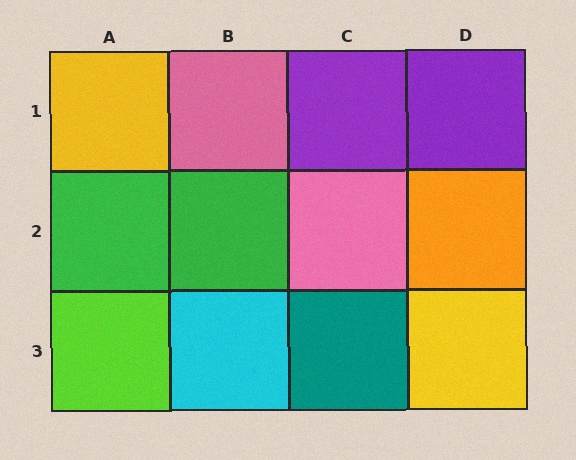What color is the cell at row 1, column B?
Pink.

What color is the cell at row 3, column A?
Lime.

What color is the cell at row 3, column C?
Teal.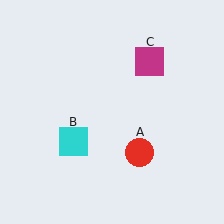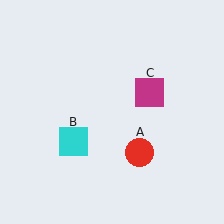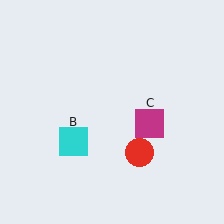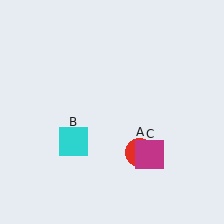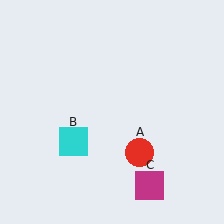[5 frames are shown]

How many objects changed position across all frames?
1 object changed position: magenta square (object C).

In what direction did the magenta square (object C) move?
The magenta square (object C) moved down.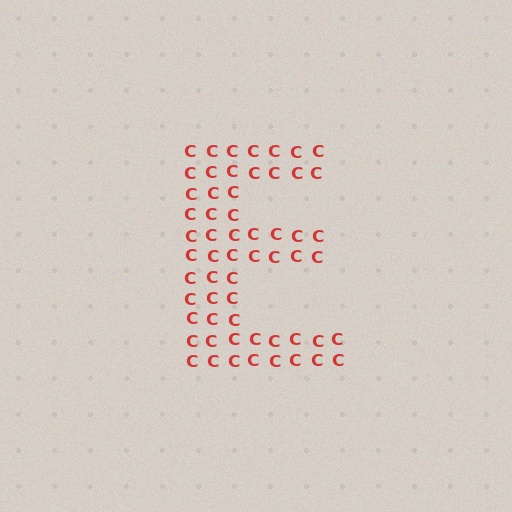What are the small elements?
The small elements are letter C's.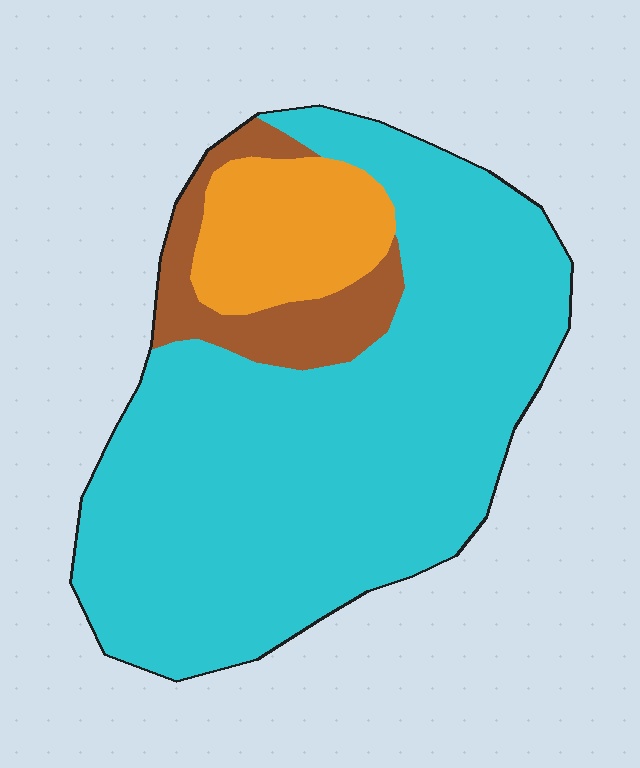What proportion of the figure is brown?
Brown covers around 10% of the figure.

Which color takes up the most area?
Cyan, at roughly 75%.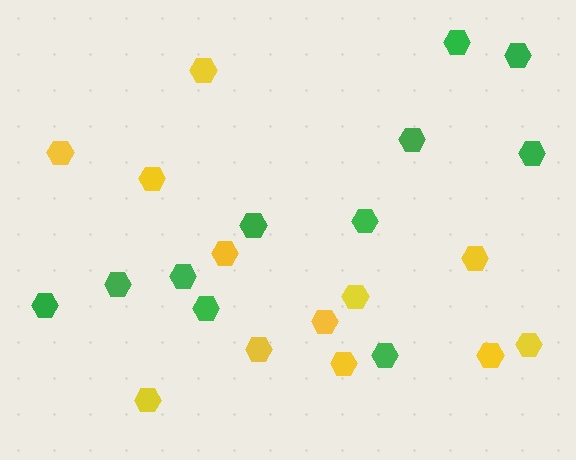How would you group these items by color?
There are 2 groups: one group of green hexagons (11) and one group of yellow hexagons (12).